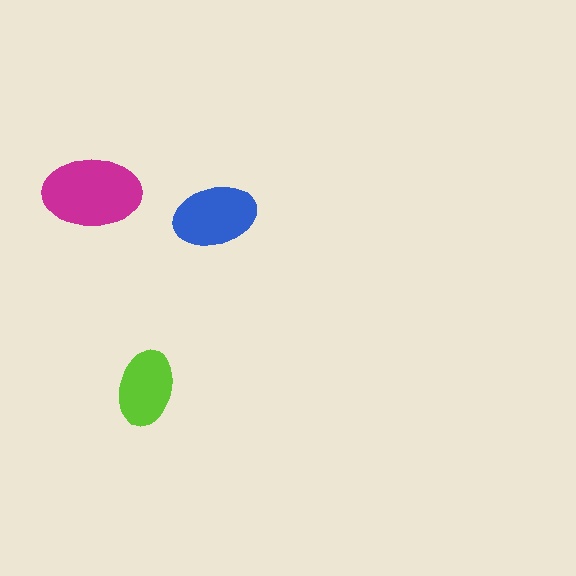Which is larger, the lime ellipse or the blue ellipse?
The blue one.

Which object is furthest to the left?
The magenta ellipse is leftmost.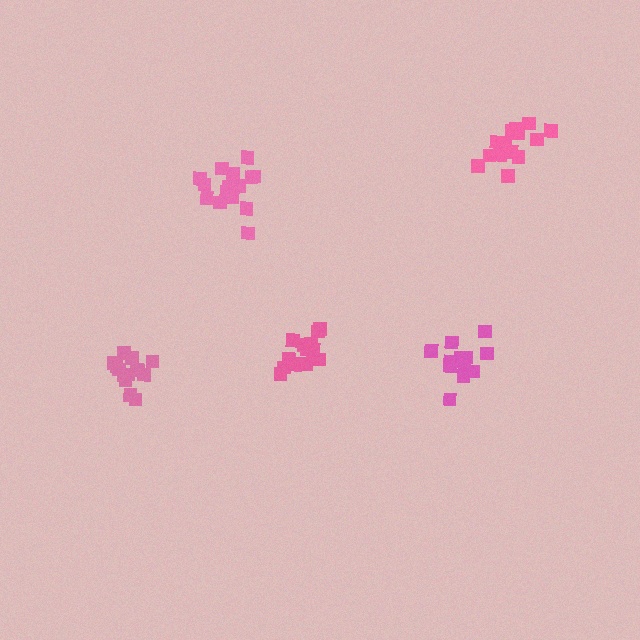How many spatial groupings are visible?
There are 5 spatial groupings.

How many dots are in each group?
Group 1: 14 dots, Group 2: 12 dots, Group 3: 16 dots, Group 4: 14 dots, Group 5: 15 dots (71 total).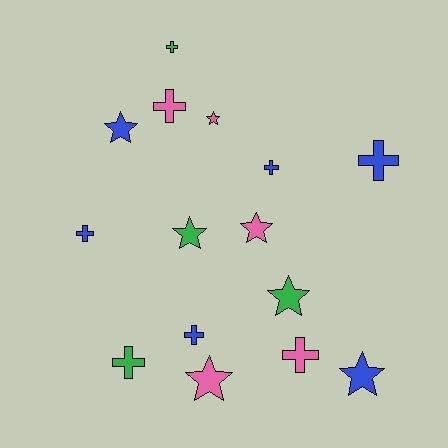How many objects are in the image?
There are 15 objects.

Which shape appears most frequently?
Cross, with 8 objects.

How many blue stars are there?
There are 2 blue stars.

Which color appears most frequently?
Blue, with 6 objects.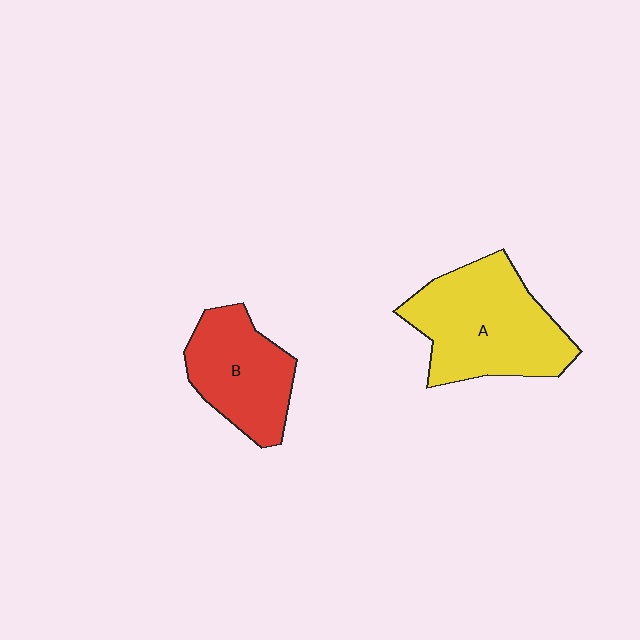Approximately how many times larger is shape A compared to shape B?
Approximately 1.4 times.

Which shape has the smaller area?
Shape B (red).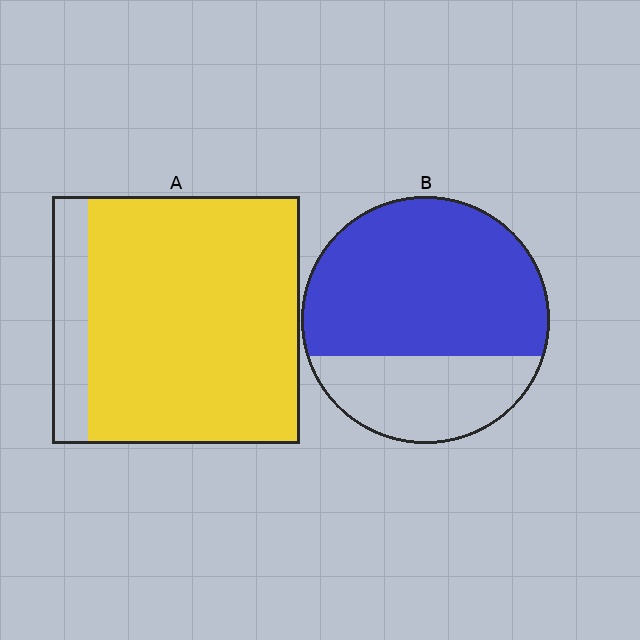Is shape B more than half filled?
Yes.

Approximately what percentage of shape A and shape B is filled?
A is approximately 85% and B is approximately 70%.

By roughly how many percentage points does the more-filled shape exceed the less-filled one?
By roughly 15 percentage points (A over B).